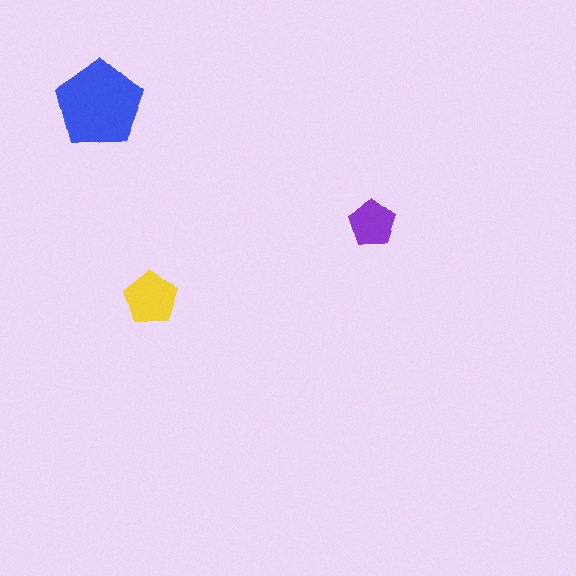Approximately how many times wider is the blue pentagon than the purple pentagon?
About 2 times wider.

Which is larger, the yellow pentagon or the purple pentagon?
The yellow one.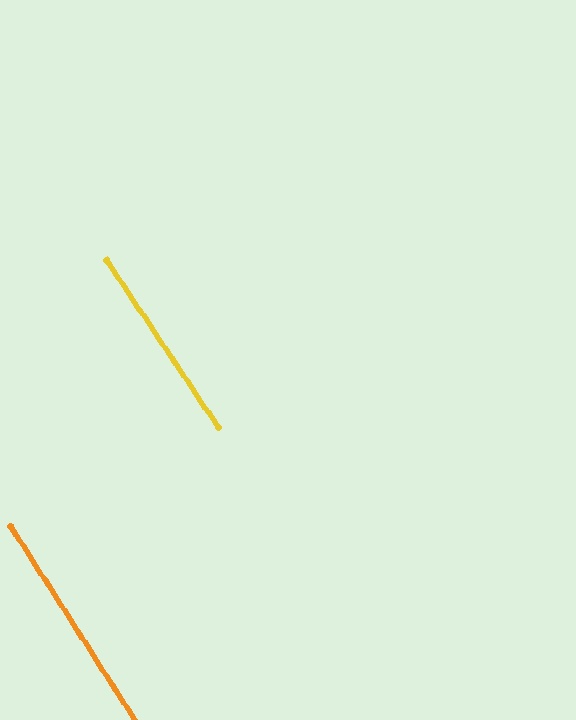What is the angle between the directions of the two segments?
Approximately 1 degree.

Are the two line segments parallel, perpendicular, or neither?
Parallel — their directions differ by only 1.2°.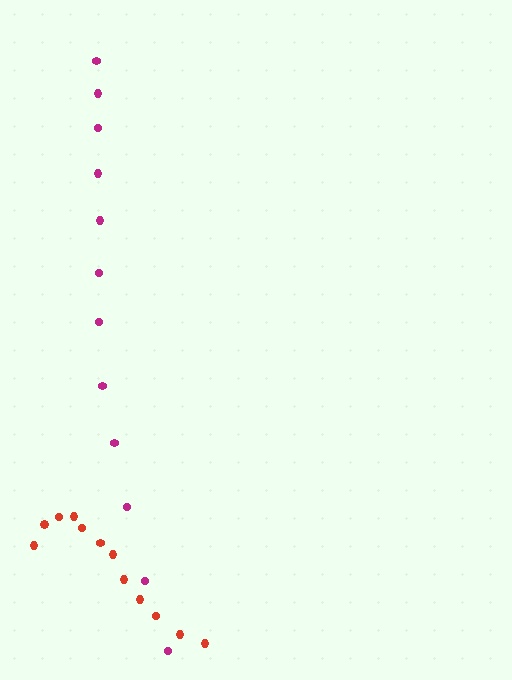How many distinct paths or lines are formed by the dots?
There are 2 distinct paths.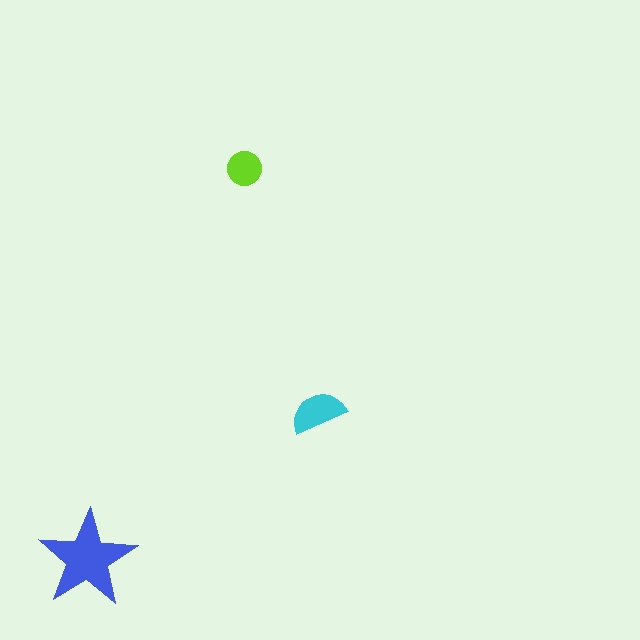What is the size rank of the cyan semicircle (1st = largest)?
2nd.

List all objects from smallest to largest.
The lime circle, the cyan semicircle, the blue star.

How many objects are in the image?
There are 3 objects in the image.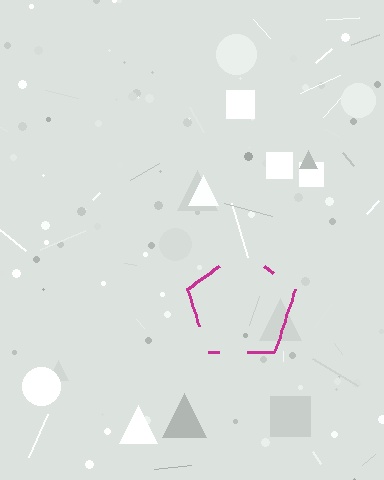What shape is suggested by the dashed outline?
The dashed outline suggests a pentagon.